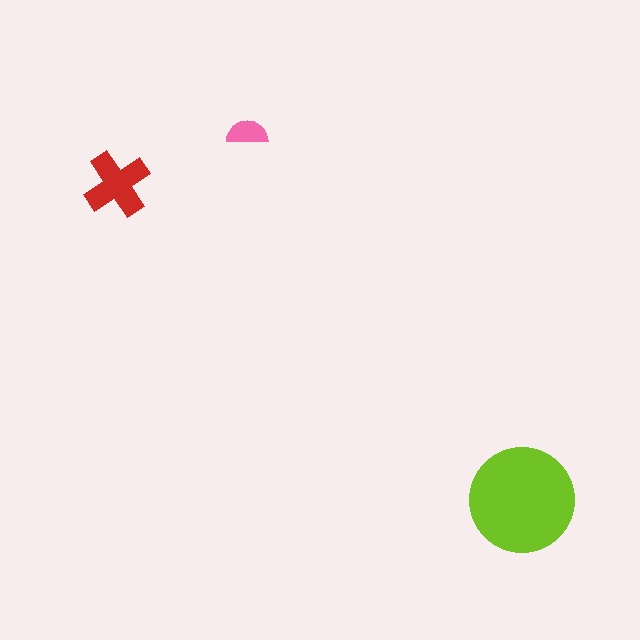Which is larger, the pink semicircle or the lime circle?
The lime circle.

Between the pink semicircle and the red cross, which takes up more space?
The red cross.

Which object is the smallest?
The pink semicircle.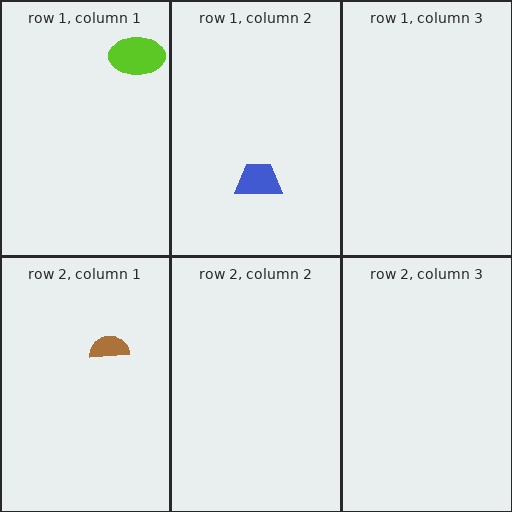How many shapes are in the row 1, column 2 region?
1.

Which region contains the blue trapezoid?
The row 1, column 2 region.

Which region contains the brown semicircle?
The row 2, column 1 region.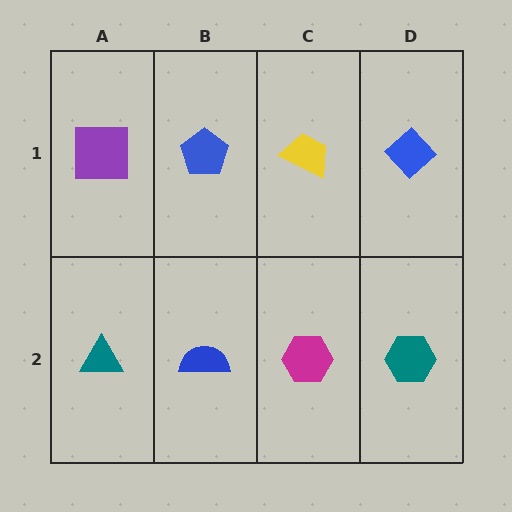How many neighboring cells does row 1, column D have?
2.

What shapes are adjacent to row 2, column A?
A purple square (row 1, column A), a blue semicircle (row 2, column B).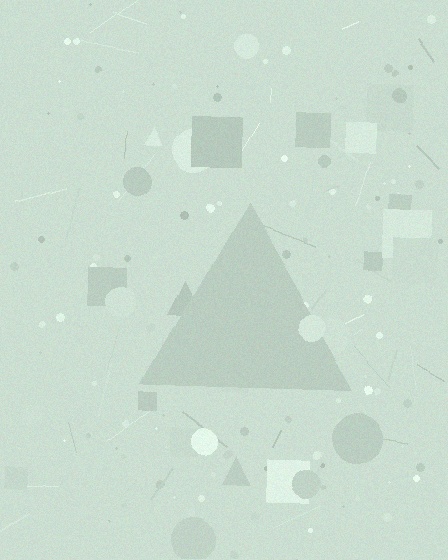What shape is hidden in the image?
A triangle is hidden in the image.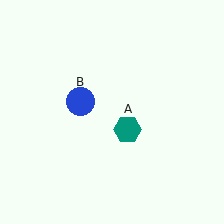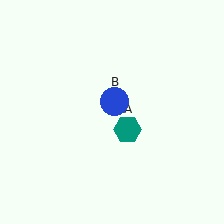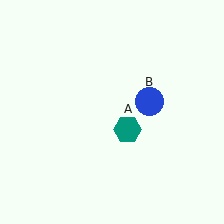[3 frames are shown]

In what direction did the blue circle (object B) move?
The blue circle (object B) moved right.